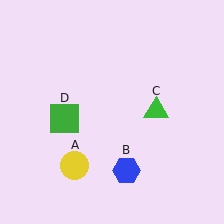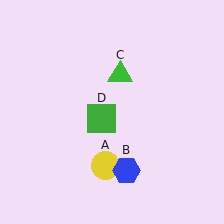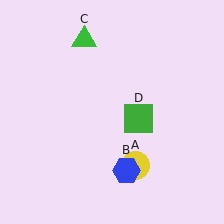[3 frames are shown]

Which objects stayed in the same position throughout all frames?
Blue hexagon (object B) remained stationary.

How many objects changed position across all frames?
3 objects changed position: yellow circle (object A), green triangle (object C), green square (object D).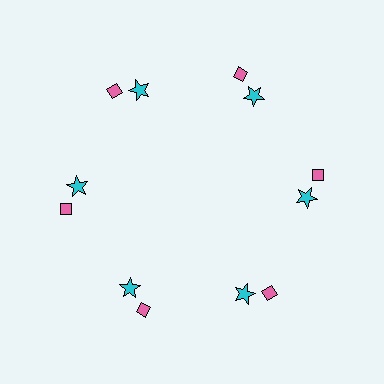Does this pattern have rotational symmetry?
Yes, this pattern has 6-fold rotational symmetry. It looks the same after rotating 60 degrees around the center.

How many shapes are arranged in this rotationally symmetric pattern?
There are 12 shapes, arranged in 6 groups of 2.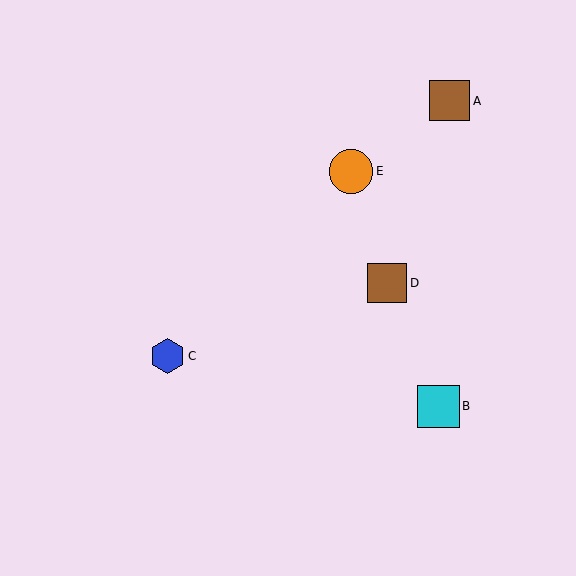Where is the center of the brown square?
The center of the brown square is at (450, 101).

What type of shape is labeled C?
Shape C is a blue hexagon.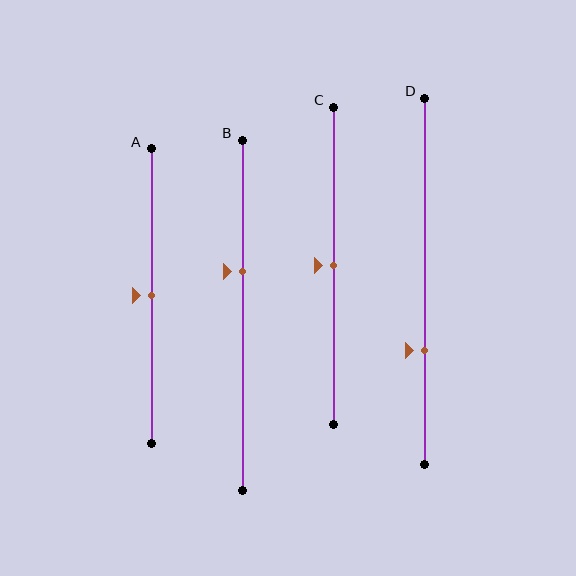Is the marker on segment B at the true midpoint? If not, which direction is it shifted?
No, the marker on segment B is shifted upward by about 13% of the segment length.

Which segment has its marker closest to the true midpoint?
Segment A has its marker closest to the true midpoint.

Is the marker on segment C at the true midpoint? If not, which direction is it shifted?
Yes, the marker on segment C is at the true midpoint.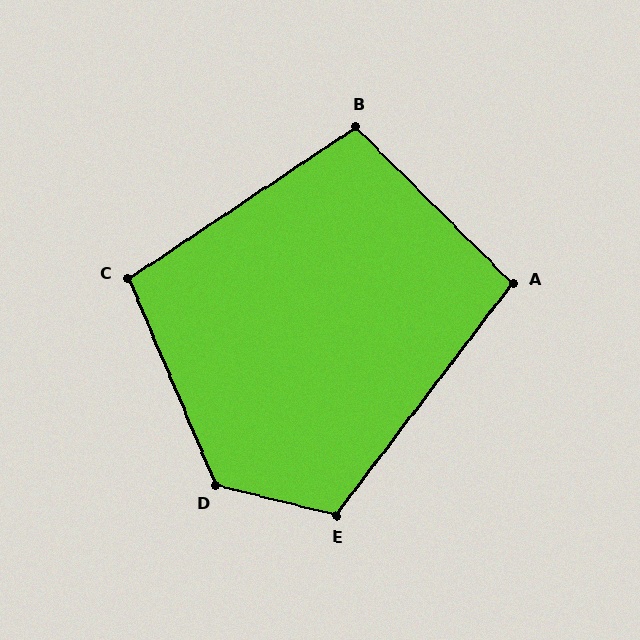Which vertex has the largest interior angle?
D, at approximately 126 degrees.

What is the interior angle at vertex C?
Approximately 101 degrees (obtuse).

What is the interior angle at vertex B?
Approximately 101 degrees (obtuse).